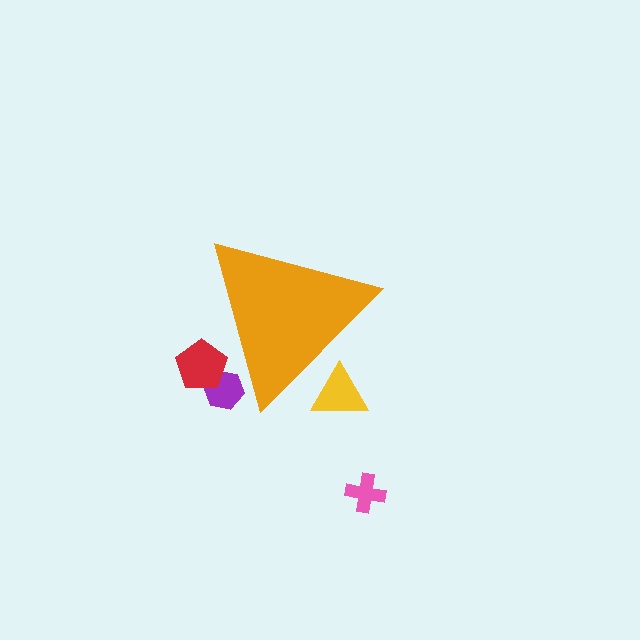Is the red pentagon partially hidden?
Yes, the red pentagon is partially hidden behind the orange triangle.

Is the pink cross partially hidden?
No, the pink cross is fully visible.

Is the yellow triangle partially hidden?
Yes, the yellow triangle is partially hidden behind the orange triangle.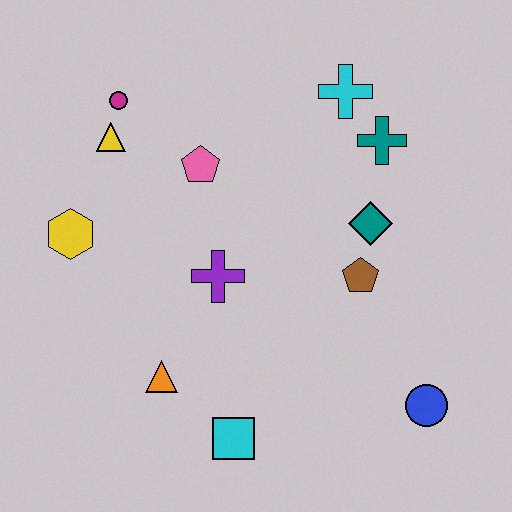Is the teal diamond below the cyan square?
No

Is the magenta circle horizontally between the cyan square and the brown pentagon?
No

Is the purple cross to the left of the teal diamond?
Yes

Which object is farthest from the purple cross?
The blue circle is farthest from the purple cross.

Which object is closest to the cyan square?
The orange triangle is closest to the cyan square.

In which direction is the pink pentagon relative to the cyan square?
The pink pentagon is above the cyan square.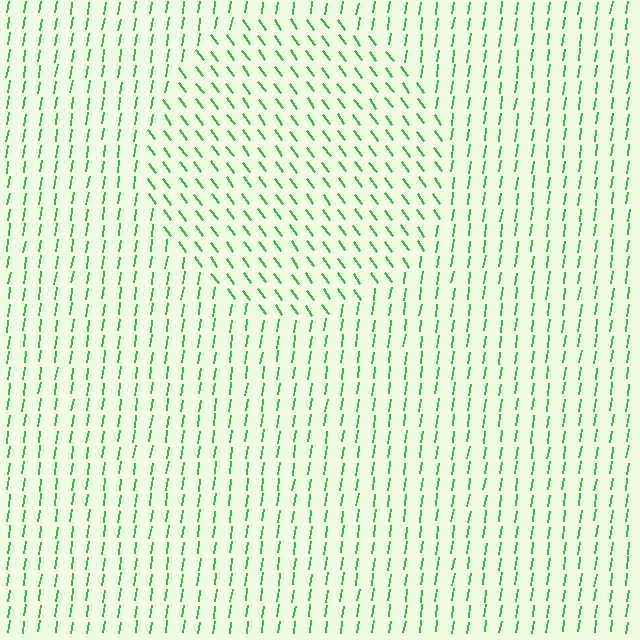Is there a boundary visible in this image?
Yes, there is a texture boundary formed by a change in line orientation.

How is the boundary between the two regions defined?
The boundary is defined purely by a change in line orientation (approximately 45 degrees difference). All lines are the same color and thickness.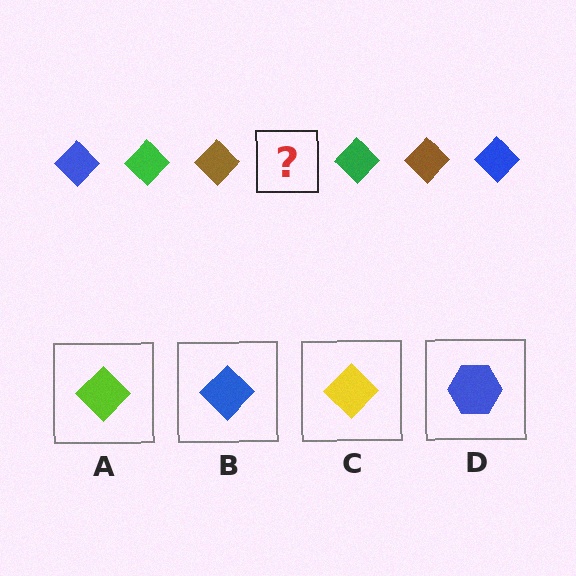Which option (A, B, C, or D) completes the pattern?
B.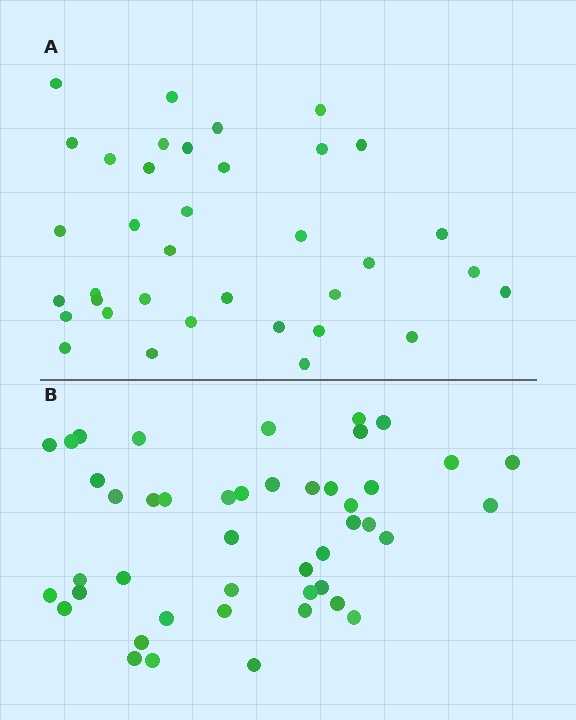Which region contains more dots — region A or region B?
Region B (the bottom region) has more dots.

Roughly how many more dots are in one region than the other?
Region B has roughly 8 or so more dots than region A.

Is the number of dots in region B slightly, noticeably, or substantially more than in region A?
Region B has noticeably more, but not dramatically so. The ratio is roughly 1.2 to 1.